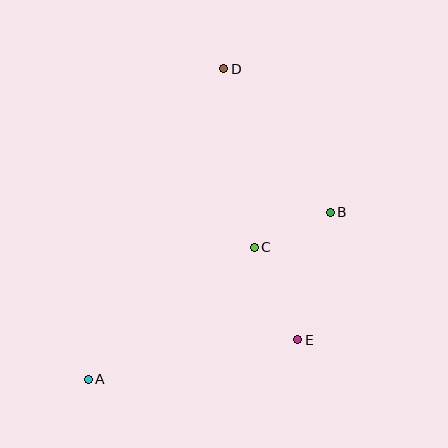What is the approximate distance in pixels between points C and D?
The distance between C and D is approximately 181 pixels.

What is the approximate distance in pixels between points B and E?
The distance between B and E is approximately 132 pixels.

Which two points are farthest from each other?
Points A and D are farthest from each other.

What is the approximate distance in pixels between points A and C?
The distance between A and C is approximately 212 pixels.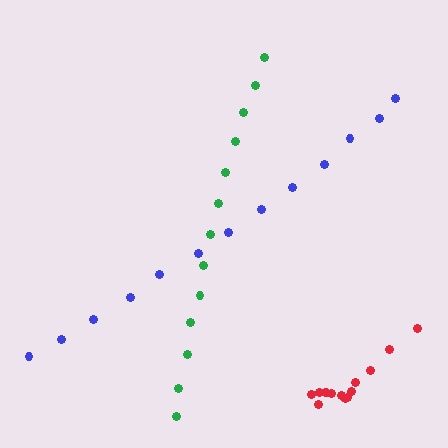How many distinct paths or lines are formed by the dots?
There are 3 distinct paths.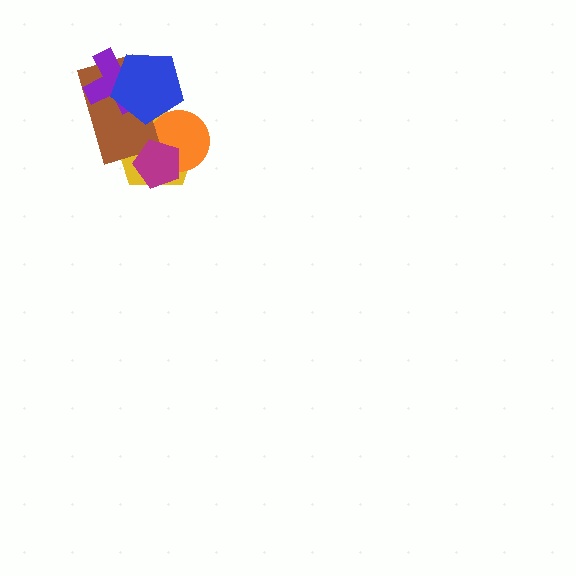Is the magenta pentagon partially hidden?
No, no other shape covers it.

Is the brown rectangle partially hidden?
Yes, it is partially covered by another shape.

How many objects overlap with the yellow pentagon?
4 objects overlap with the yellow pentagon.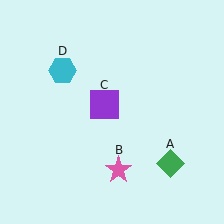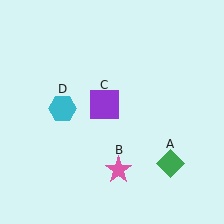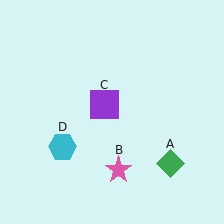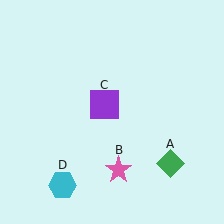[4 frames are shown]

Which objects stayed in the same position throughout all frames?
Green diamond (object A) and pink star (object B) and purple square (object C) remained stationary.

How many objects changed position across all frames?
1 object changed position: cyan hexagon (object D).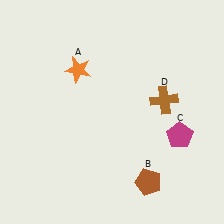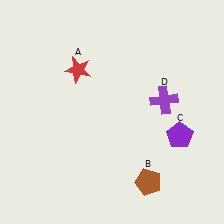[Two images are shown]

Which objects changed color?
A changed from orange to red. C changed from magenta to purple. D changed from brown to purple.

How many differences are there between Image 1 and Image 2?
There are 3 differences between the two images.